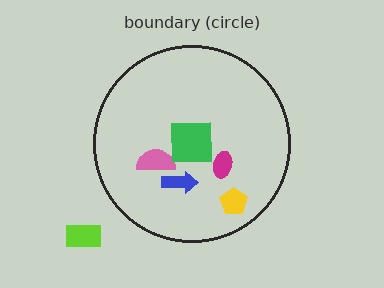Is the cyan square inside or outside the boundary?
Inside.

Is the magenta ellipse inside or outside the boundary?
Inside.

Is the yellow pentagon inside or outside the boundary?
Inside.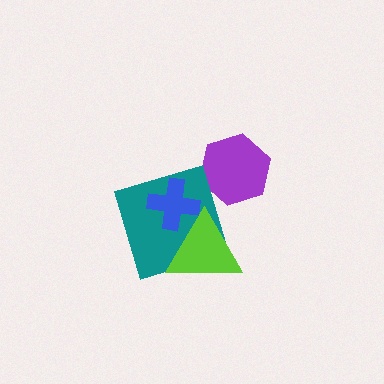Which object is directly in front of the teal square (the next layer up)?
The blue cross is directly in front of the teal square.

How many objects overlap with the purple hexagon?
0 objects overlap with the purple hexagon.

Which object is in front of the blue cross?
The lime triangle is in front of the blue cross.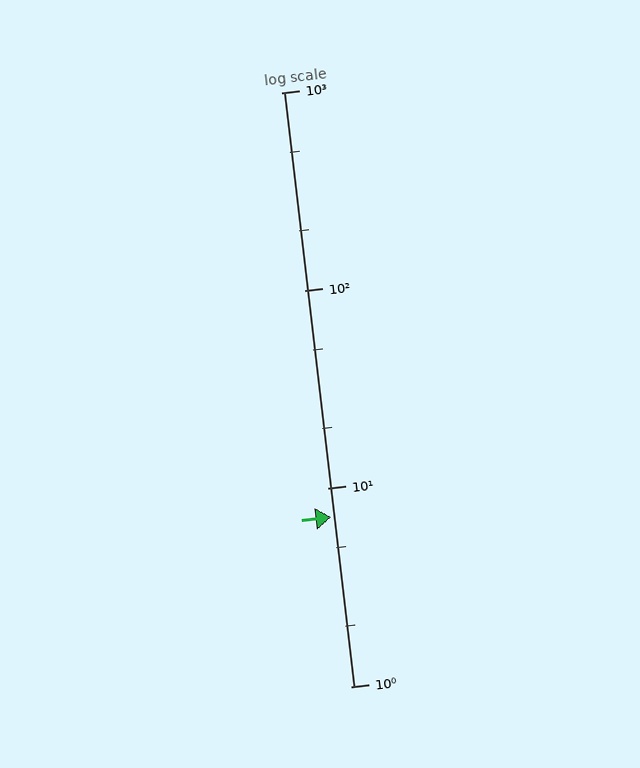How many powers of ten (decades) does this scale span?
The scale spans 3 decades, from 1 to 1000.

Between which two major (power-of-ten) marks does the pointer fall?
The pointer is between 1 and 10.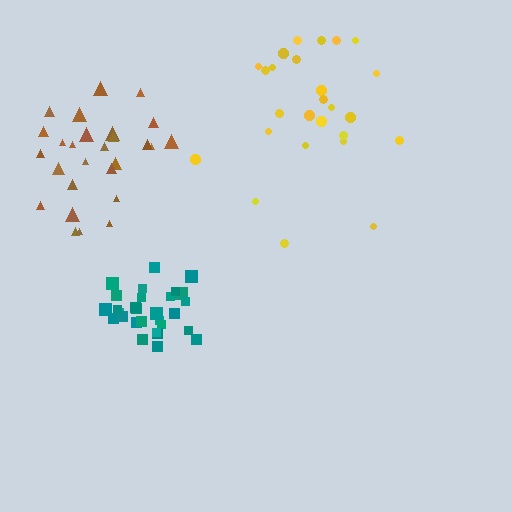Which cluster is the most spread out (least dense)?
Yellow.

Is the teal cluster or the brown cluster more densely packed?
Teal.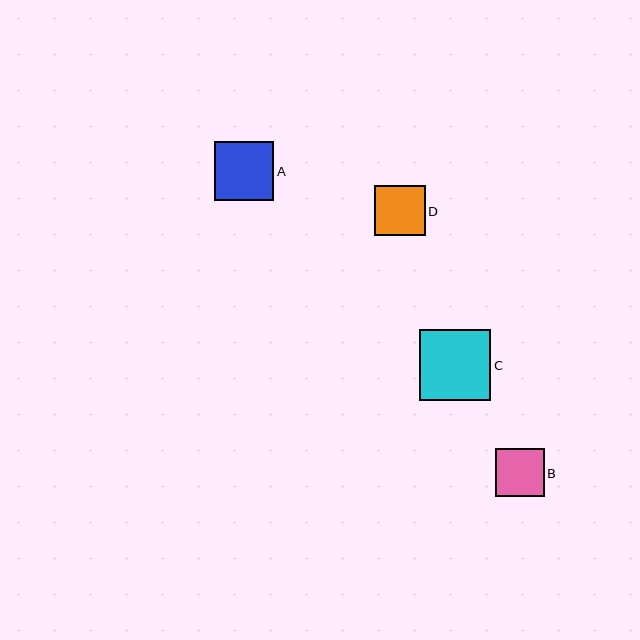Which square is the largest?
Square C is the largest with a size of approximately 72 pixels.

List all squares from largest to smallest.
From largest to smallest: C, A, D, B.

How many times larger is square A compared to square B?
Square A is approximately 1.2 times the size of square B.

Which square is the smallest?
Square B is the smallest with a size of approximately 48 pixels.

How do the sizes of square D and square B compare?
Square D and square B are approximately the same size.